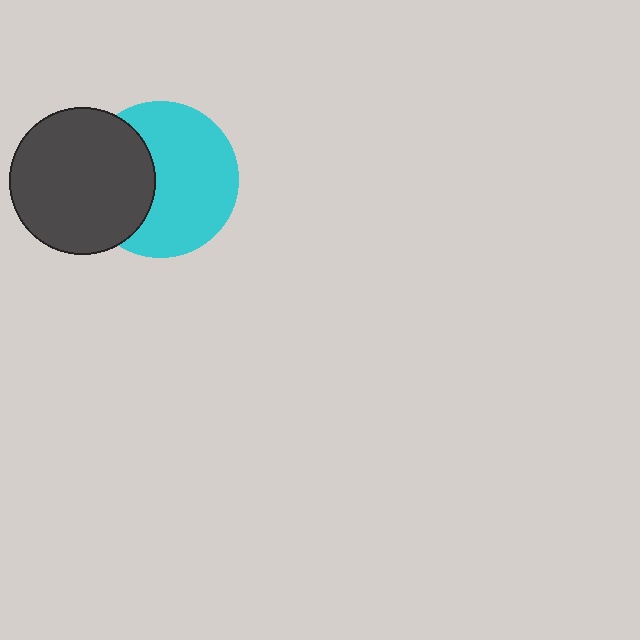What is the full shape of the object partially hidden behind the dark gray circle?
The partially hidden object is a cyan circle.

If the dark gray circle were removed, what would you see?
You would see the complete cyan circle.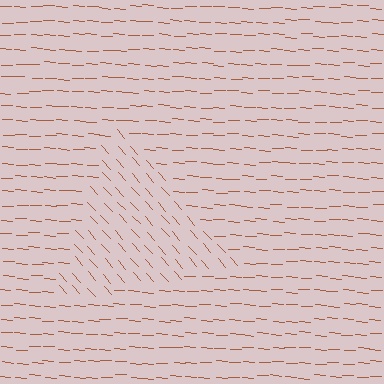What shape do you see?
I see a triangle.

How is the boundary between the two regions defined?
The boundary is defined purely by a change in line orientation (approximately 45 degrees difference). All lines are the same color and thickness.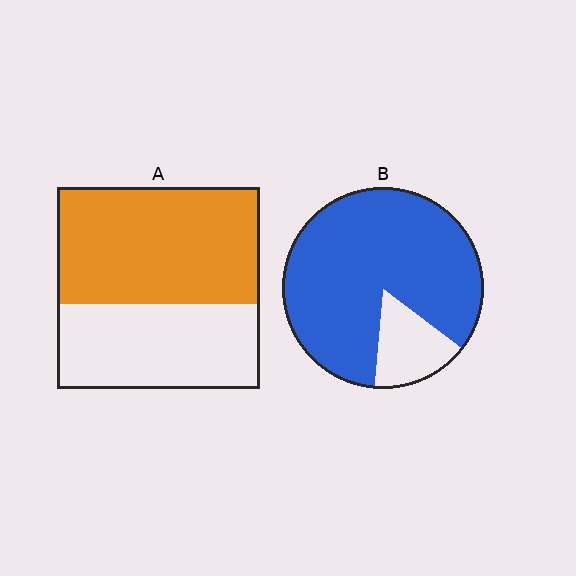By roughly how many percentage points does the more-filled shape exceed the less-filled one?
By roughly 25 percentage points (B over A).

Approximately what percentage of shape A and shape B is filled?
A is approximately 60% and B is approximately 85%.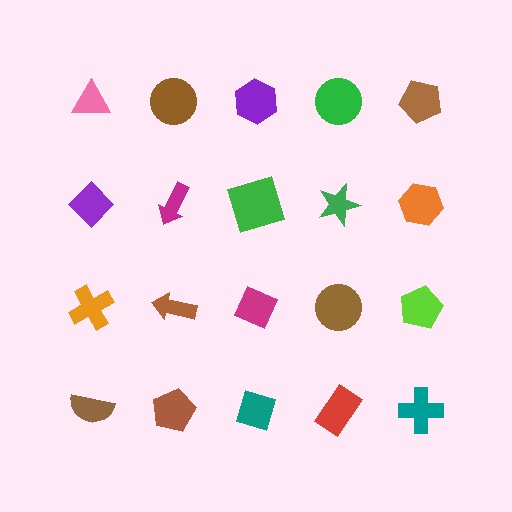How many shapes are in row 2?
5 shapes.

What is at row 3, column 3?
A magenta diamond.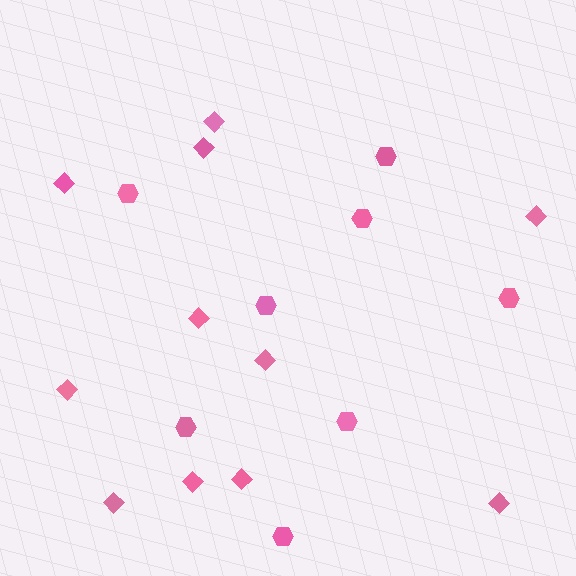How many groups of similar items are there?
There are 2 groups: one group of hexagons (8) and one group of diamonds (11).